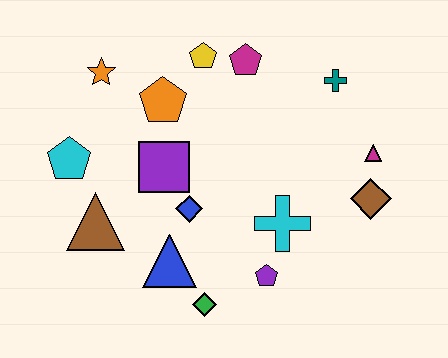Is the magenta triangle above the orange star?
No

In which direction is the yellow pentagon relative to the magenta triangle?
The yellow pentagon is to the left of the magenta triangle.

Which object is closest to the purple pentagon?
The cyan cross is closest to the purple pentagon.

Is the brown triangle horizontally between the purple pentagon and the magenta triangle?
No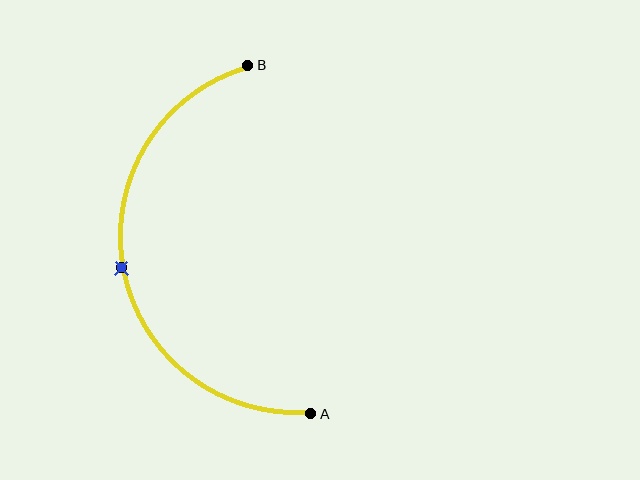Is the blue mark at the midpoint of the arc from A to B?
Yes. The blue mark lies on the arc at equal arc-length from both A and B — it is the arc midpoint.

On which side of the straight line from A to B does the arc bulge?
The arc bulges to the left of the straight line connecting A and B.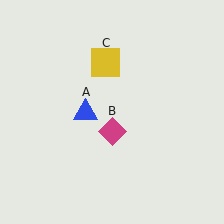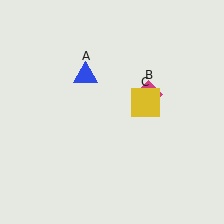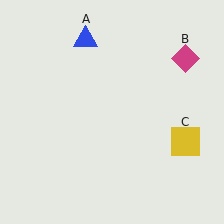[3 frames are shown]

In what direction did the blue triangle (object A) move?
The blue triangle (object A) moved up.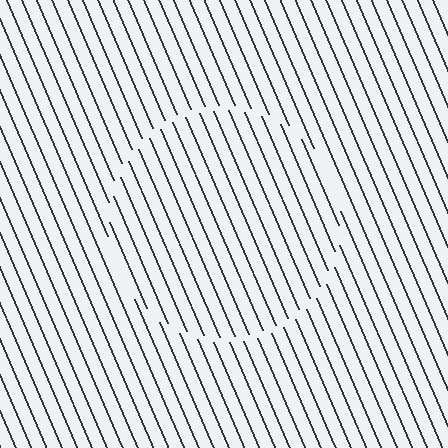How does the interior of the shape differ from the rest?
The interior of the shape contains the same grating, shifted by half a period — the contour is defined by the phase discontinuity where line-ends from the inner and outer gratings abut.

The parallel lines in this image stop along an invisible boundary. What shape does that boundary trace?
An illusory circle. The interior of the shape contains the same grating, shifted by half a period — the contour is defined by the phase discontinuity where line-ends from the inner and outer gratings abut.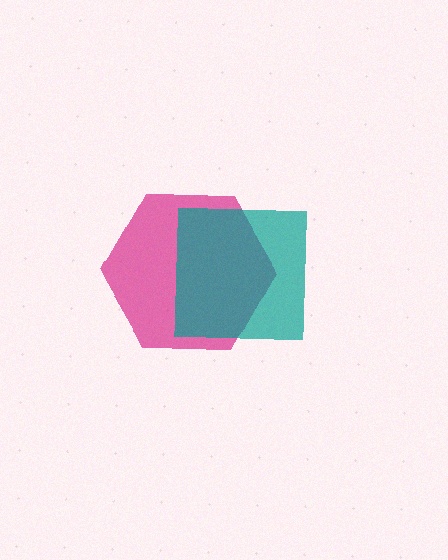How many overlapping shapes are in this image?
There are 2 overlapping shapes in the image.